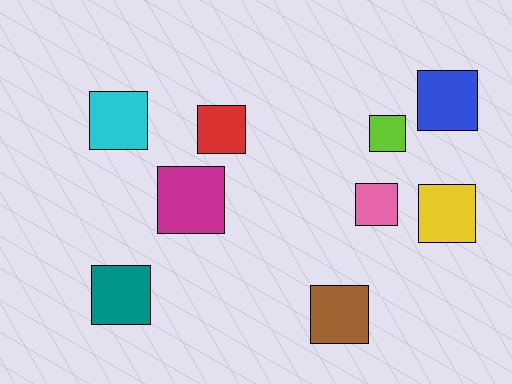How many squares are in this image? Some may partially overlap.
There are 9 squares.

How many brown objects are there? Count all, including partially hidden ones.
There is 1 brown object.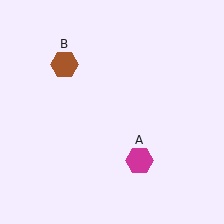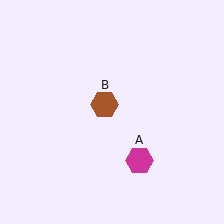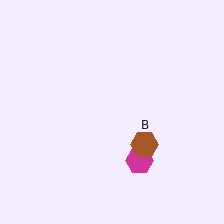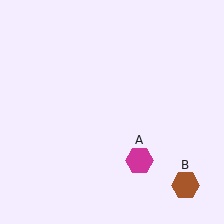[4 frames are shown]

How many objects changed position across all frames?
1 object changed position: brown hexagon (object B).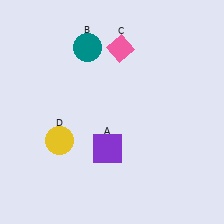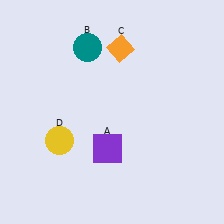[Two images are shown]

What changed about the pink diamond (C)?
In Image 1, C is pink. In Image 2, it changed to orange.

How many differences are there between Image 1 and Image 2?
There is 1 difference between the two images.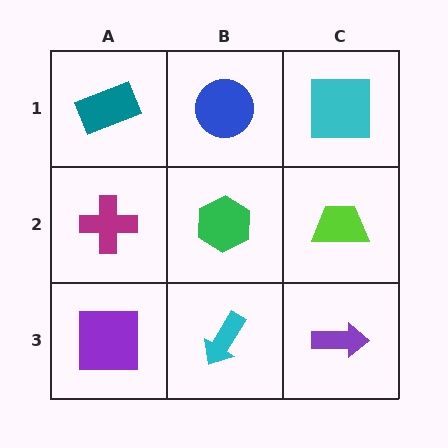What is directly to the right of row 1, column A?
A blue circle.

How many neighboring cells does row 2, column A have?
3.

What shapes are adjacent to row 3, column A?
A magenta cross (row 2, column A), a cyan arrow (row 3, column B).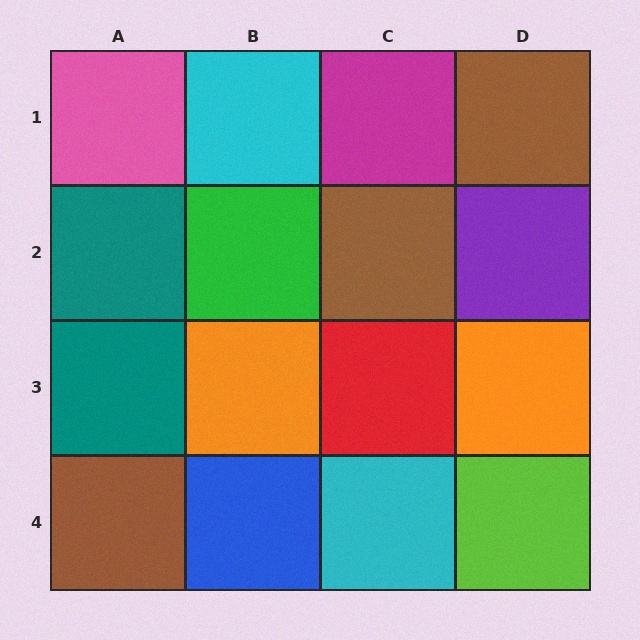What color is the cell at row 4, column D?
Lime.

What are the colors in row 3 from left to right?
Teal, orange, red, orange.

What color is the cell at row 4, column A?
Brown.